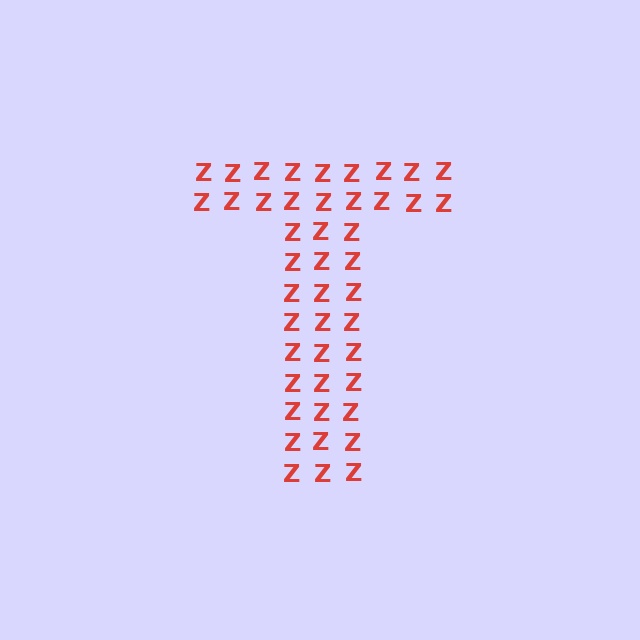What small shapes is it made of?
It is made of small letter Z's.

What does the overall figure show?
The overall figure shows the letter T.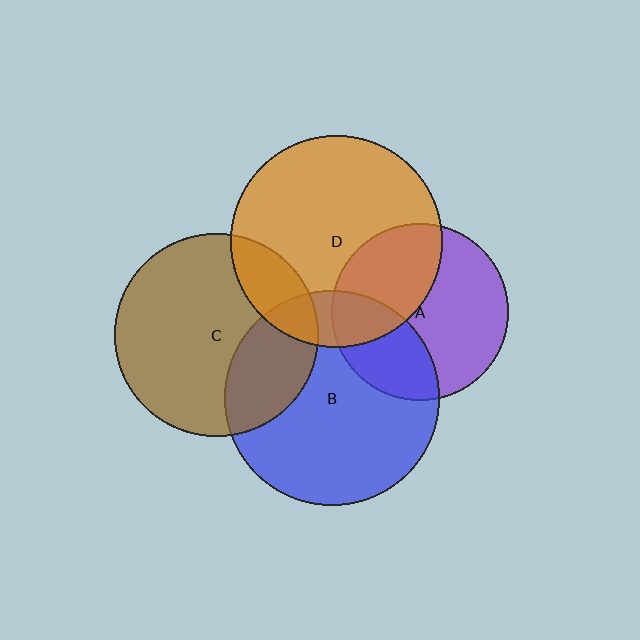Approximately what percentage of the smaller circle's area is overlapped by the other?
Approximately 15%.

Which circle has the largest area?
Circle B (blue).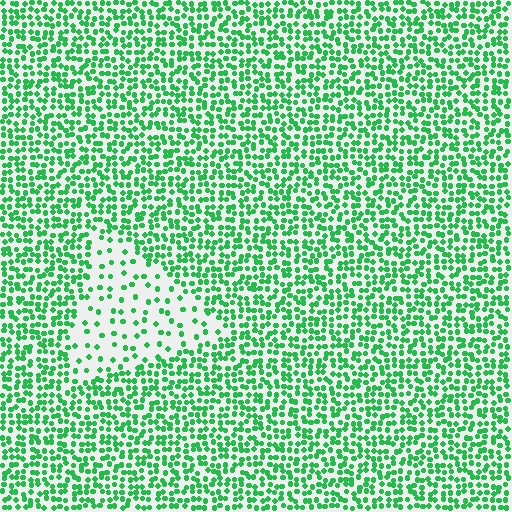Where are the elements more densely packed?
The elements are more densely packed outside the triangle boundary.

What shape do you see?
I see a triangle.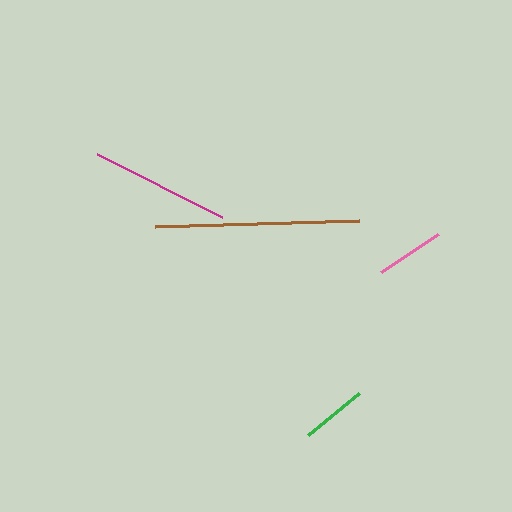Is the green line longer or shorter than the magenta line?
The magenta line is longer than the green line.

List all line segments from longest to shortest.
From longest to shortest: brown, magenta, pink, green.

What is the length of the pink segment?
The pink segment is approximately 68 pixels long.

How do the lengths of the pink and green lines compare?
The pink and green lines are approximately the same length.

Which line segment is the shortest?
The green line is the shortest at approximately 66 pixels.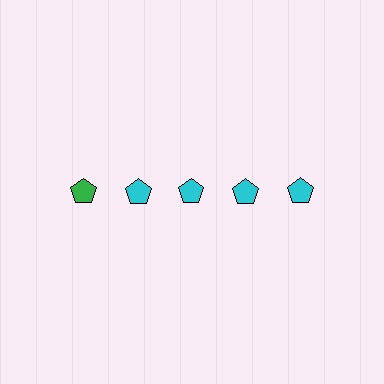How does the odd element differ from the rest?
It has a different color: green instead of cyan.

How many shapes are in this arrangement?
There are 5 shapes arranged in a grid pattern.